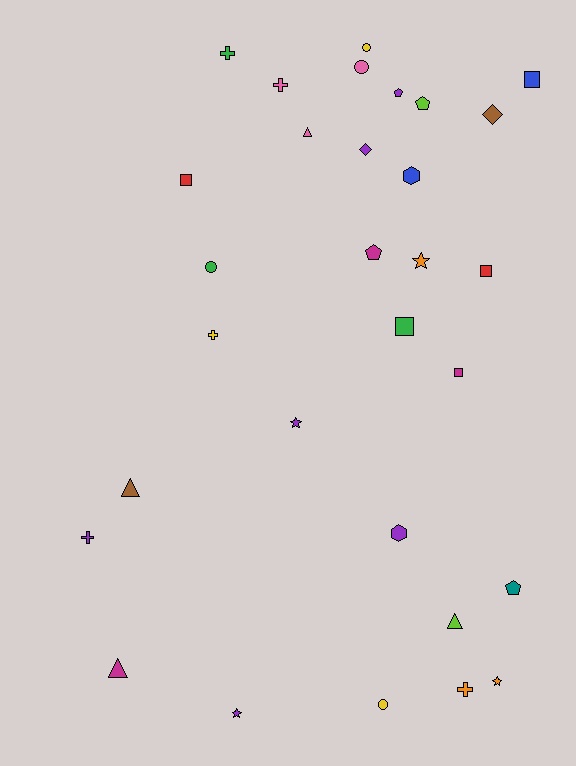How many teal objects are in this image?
There is 1 teal object.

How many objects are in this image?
There are 30 objects.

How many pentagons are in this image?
There are 4 pentagons.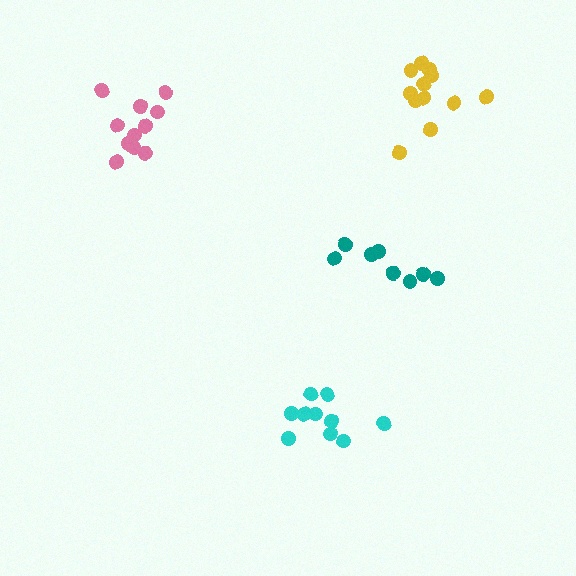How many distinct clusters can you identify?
There are 4 distinct clusters.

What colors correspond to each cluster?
The clusters are colored: cyan, pink, teal, yellow.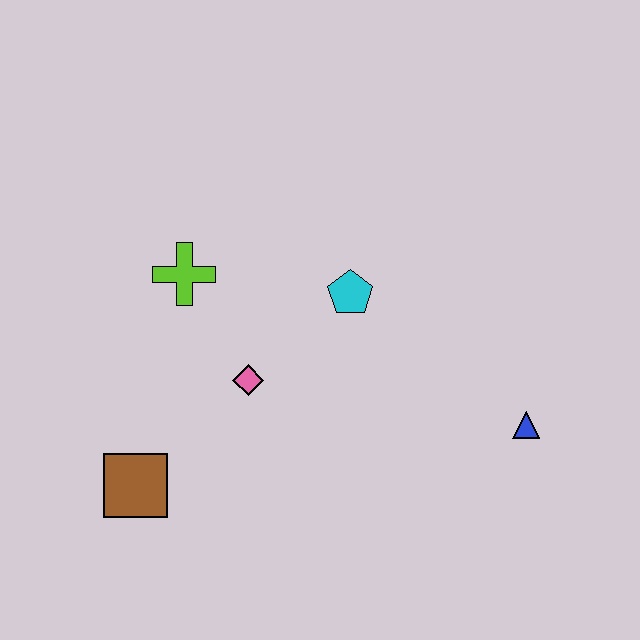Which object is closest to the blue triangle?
The cyan pentagon is closest to the blue triangle.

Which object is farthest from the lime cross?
The blue triangle is farthest from the lime cross.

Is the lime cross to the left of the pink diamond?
Yes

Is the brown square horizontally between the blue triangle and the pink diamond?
No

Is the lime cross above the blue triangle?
Yes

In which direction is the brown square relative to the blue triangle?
The brown square is to the left of the blue triangle.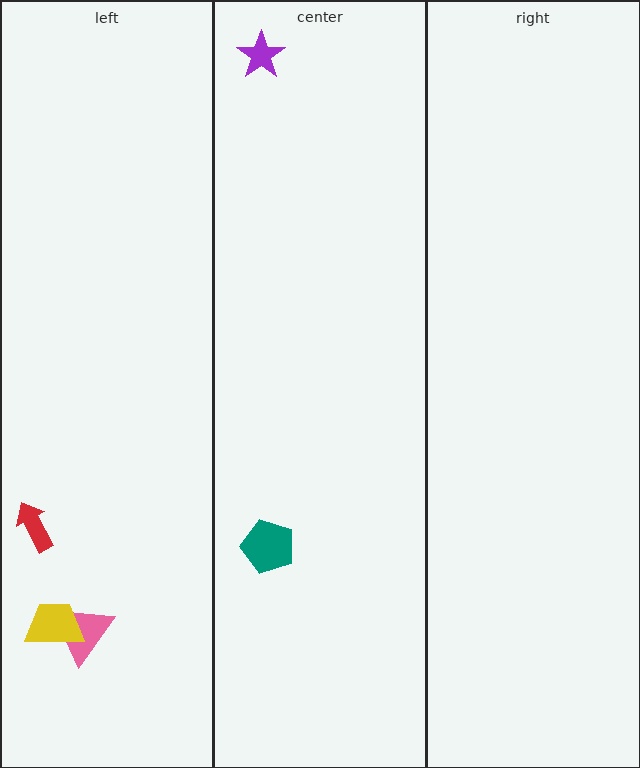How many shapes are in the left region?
3.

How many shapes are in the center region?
2.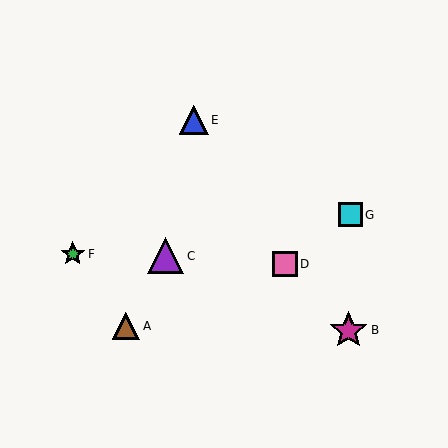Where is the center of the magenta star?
The center of the magenta star is at (349, 330).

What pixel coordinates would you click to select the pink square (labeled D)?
Click at (285, 264) to select the pink square D.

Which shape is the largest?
The magenta star (labeled B) is the largest.